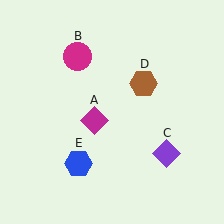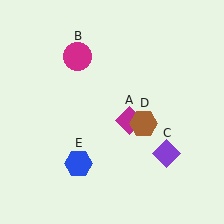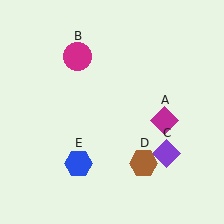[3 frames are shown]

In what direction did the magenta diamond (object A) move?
The magenta diamond (object A) moved right.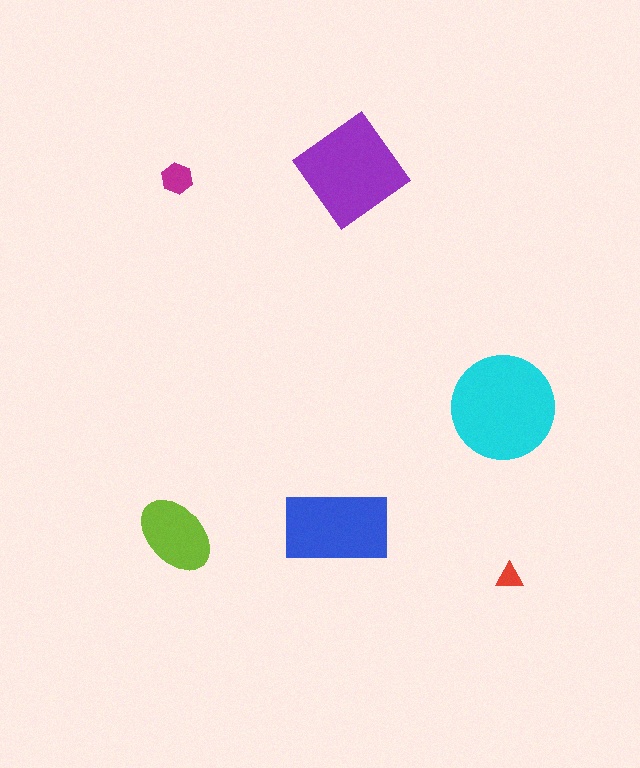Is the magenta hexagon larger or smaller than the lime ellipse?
Smaller.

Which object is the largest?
The cyan circle.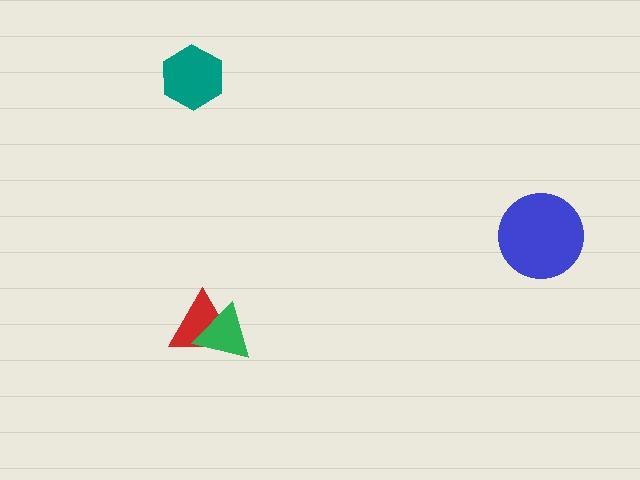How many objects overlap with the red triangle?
1 object overlaps with the red triangle.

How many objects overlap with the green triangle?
1 object overlaps with the green triangle.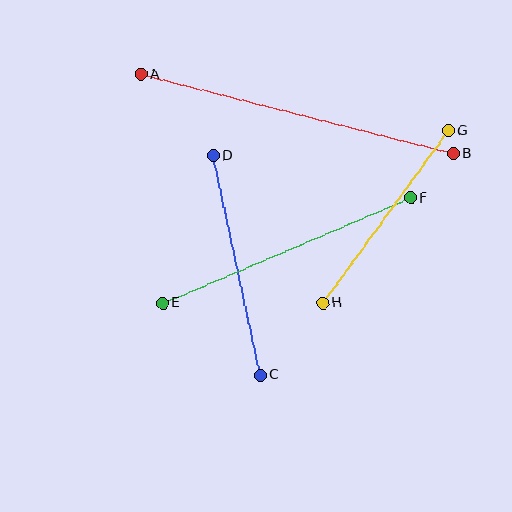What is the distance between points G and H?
The distance is approximately 213 pixels.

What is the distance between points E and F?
The distance is approximately 270 pixels.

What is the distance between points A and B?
The distance is approximately 322 pixels.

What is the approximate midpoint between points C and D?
The midpoint is at approximately (237, 265) pixels.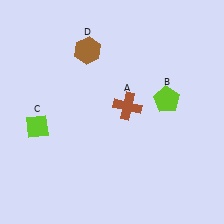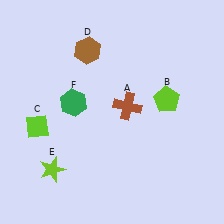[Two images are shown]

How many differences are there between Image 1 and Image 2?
There are 2 differences between the two images.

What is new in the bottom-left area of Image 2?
A lime star (E) was added in the bottom-left area of Image 2.